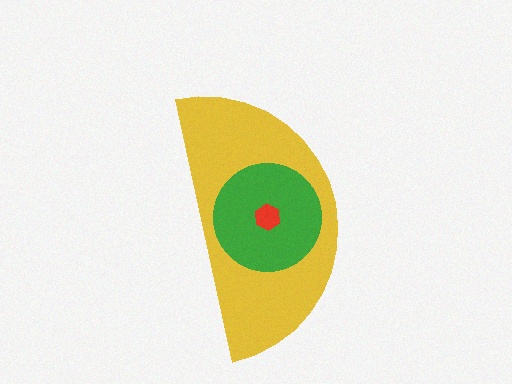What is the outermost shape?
The yellow semicircle.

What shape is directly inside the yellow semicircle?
The green circle.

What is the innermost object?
The red hexagon.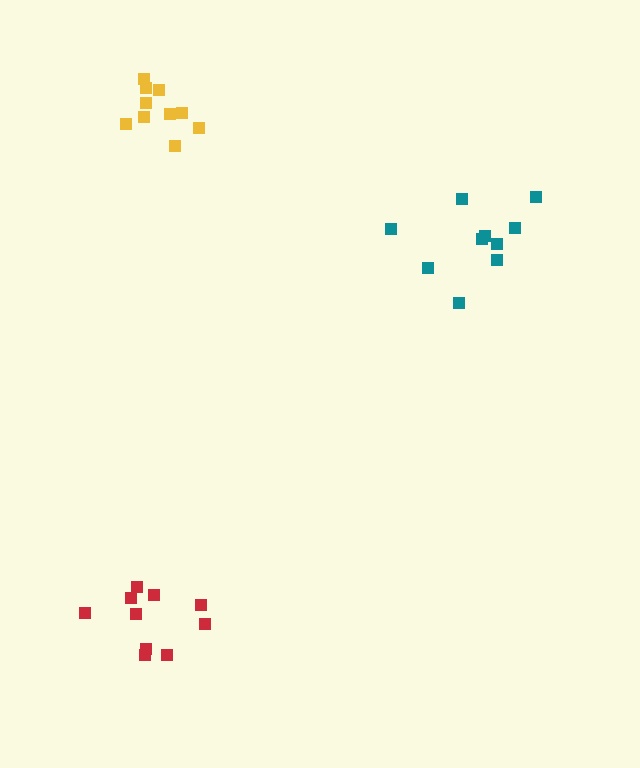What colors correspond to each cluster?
The clusters are colored: yellow, teal, red.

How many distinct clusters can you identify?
There are 3 distinct clusters.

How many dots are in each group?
Group 1: 10 dots, Group 2: 10 dots, Group 3: 10 dots (30 total).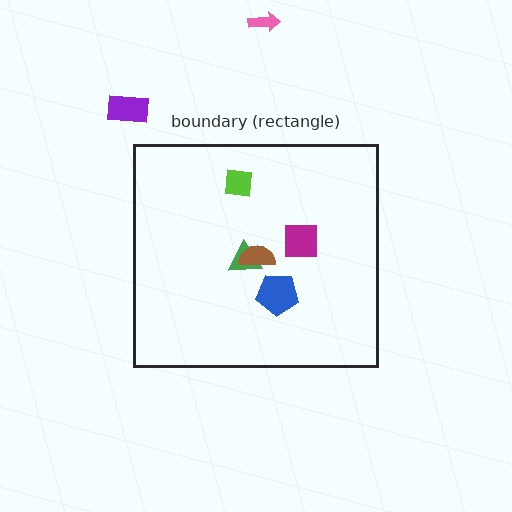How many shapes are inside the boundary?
5 inside, 2 outside.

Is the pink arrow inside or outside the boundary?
Outside.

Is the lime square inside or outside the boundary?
Inside.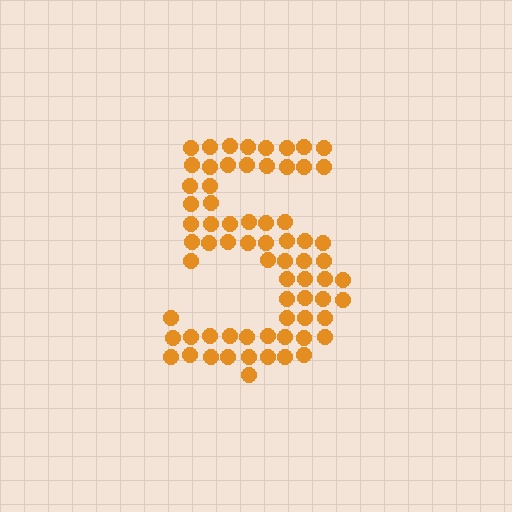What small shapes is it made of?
It is made of small circles.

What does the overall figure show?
The overall figure shows the digit 5.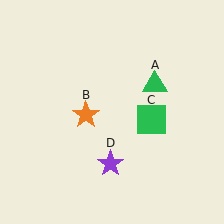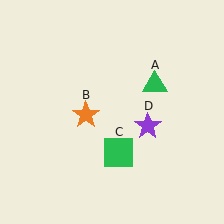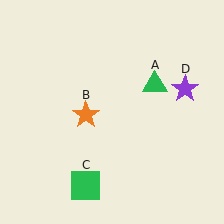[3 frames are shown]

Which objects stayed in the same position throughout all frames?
Green triangle (object A) and orange star (object B) remained stationary.